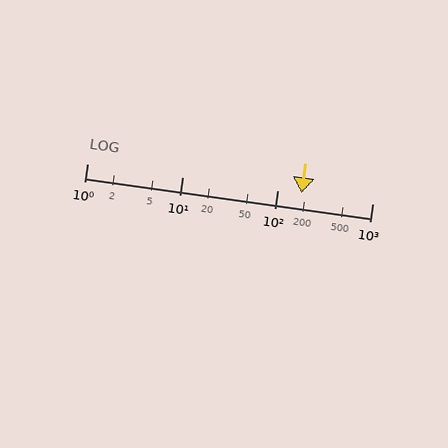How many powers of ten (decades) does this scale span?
The scale spans 3 decades, from 1 to 1000.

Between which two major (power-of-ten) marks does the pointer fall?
The pointer is between 100 and 1000.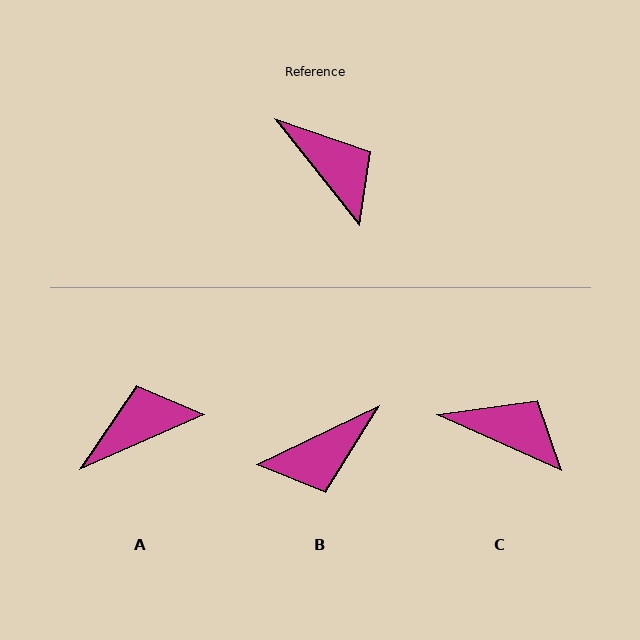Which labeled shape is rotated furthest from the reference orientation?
B, about 103 degrees away.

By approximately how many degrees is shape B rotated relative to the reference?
Approximately 103 degrees clockwise.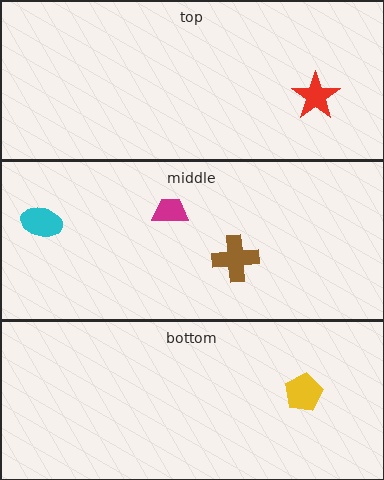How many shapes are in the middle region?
3.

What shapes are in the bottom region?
The yellow pentagon.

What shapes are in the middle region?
The magenta trapezoid, the cyan ellipse, the brown cross.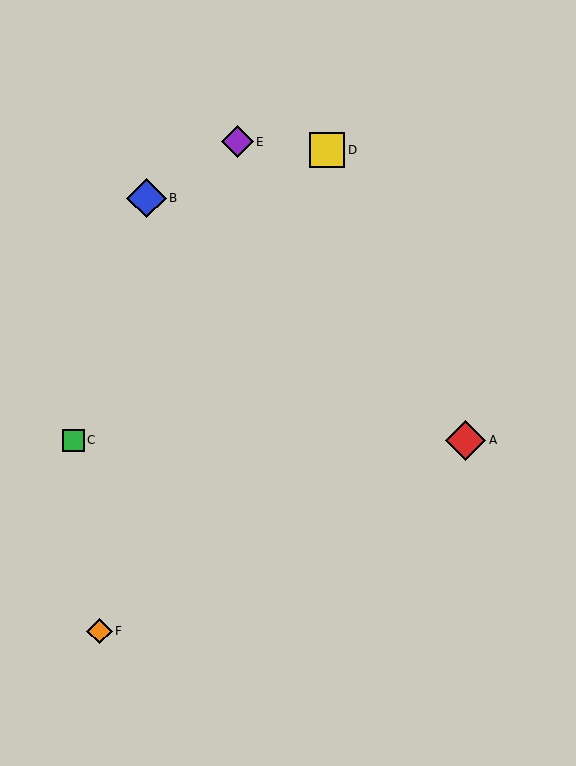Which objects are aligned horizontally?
Objects A, C are aligned horizontally.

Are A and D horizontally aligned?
No, A is at y≈440 and D is at y≈150.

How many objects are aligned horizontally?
2 objects (A, C) are aligned horizontally.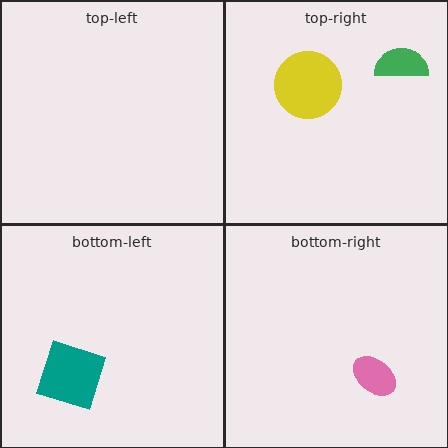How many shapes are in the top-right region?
2.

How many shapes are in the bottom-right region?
1.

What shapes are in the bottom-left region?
The teal diamond.